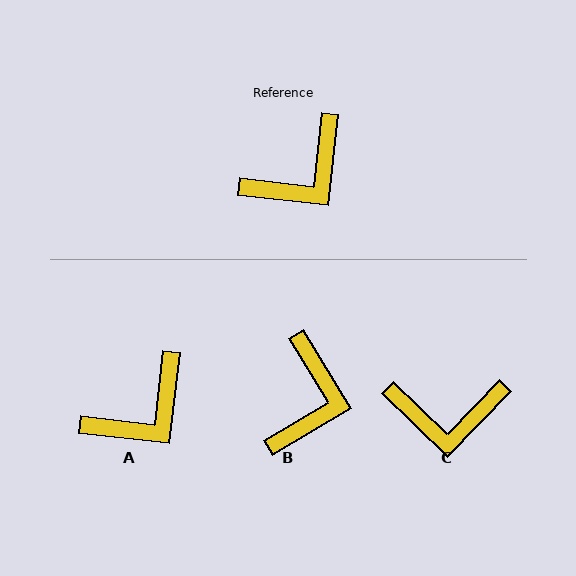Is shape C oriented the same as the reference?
No, it is off by about 38 degrees.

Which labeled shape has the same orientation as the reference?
A.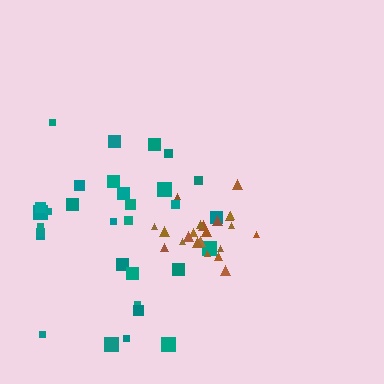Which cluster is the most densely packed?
Brown.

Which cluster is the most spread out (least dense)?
Teal.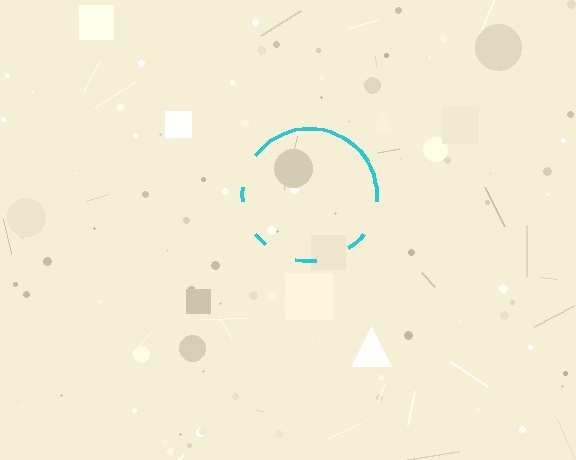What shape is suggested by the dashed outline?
The dashed outline suggests a circle.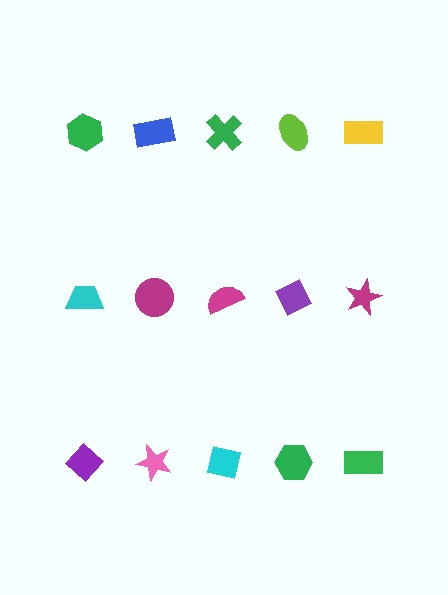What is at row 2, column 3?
A magenta semicircle.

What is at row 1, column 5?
A yellow rectangle.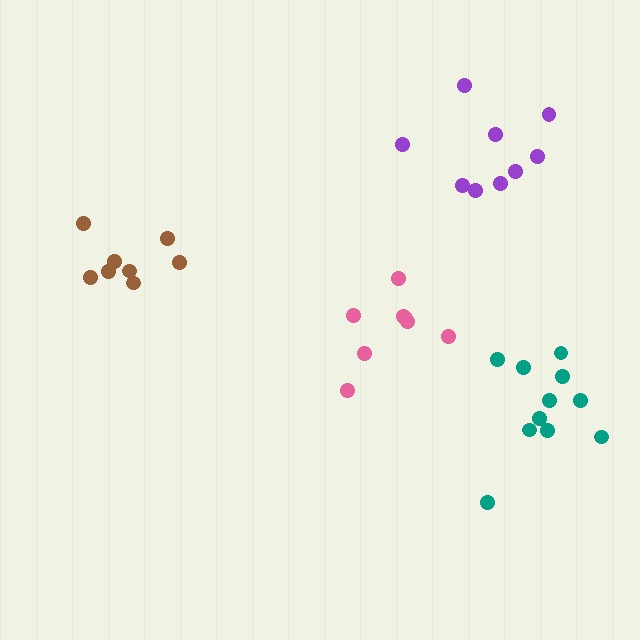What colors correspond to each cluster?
The clusters are colored: pink, purple, teal, brown.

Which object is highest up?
The purple cluster is topmost.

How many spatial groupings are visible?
There are 4 spatial groupings.